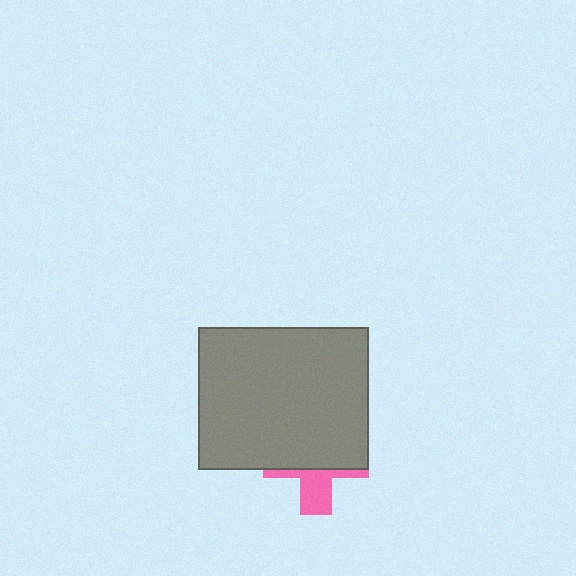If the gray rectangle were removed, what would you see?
You would see the complete pink cross.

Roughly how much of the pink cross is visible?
A small part of it is visible (roughly 36%).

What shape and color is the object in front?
The object in front is a gray rectangle.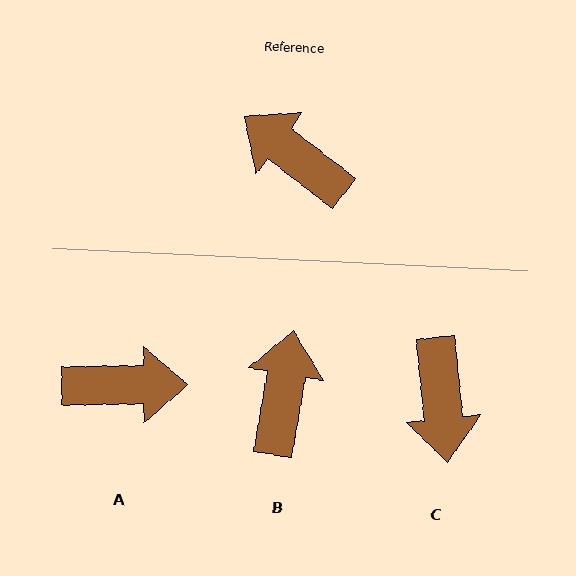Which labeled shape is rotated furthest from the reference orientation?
A, about 142 degrees away.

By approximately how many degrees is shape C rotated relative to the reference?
Approximately 133 degrees counter-clockwise.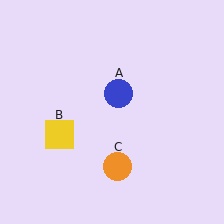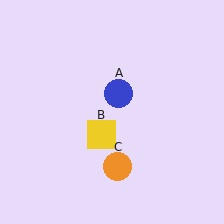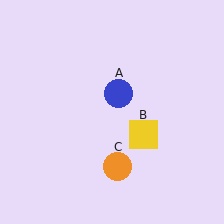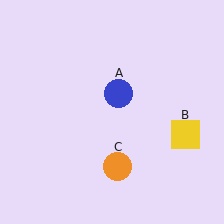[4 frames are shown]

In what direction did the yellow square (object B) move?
The yellow square (object B) moved right.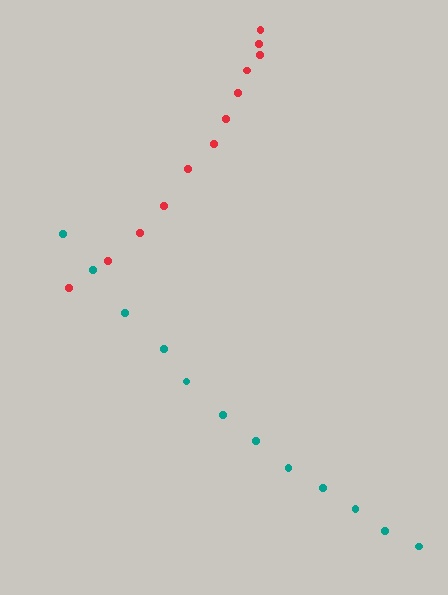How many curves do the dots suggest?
There are 2 distinct paths.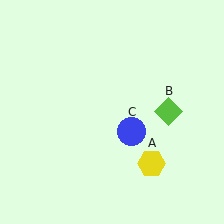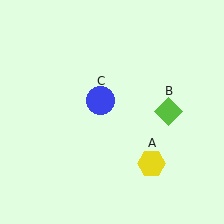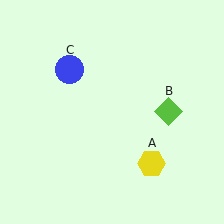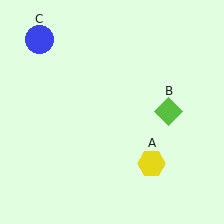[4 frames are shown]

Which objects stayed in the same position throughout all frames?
Yellow hexagon (object A) and lime diamond (object B) remained stationary.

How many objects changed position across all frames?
1 object changed position: blue circle (object C).